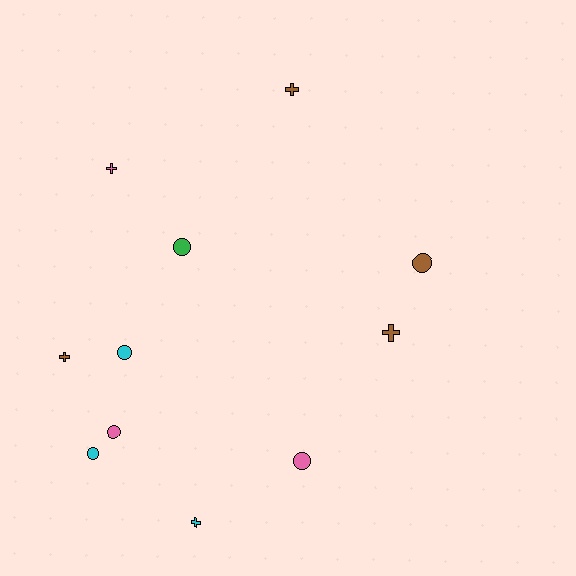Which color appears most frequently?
Brown, with 4 objects.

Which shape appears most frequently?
Circle, with 6 objects.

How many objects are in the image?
There are 11 objects.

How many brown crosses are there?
There are 3 brown crosses.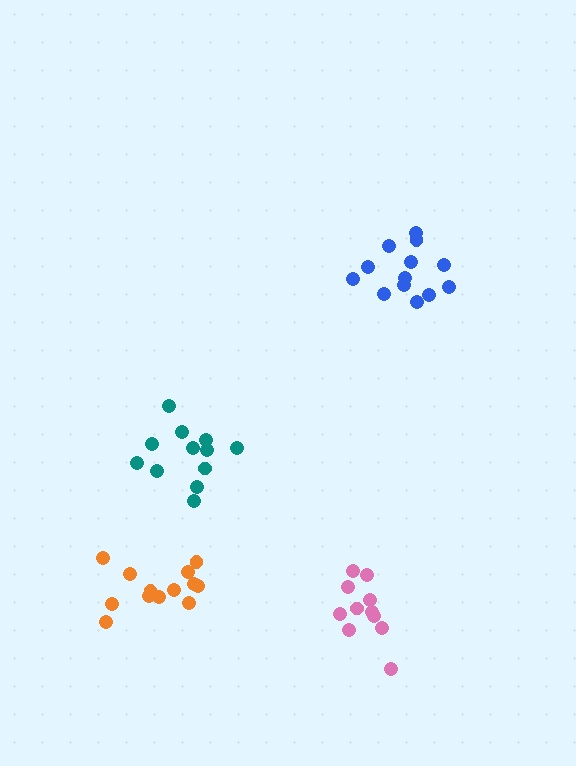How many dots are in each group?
Group 1: 12 dots, Group 2: 11 dots, Group 3: 13 dots, Group 4: 13 dots (49 total).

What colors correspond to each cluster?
The clusters are colored: teal, pink, blue, orange.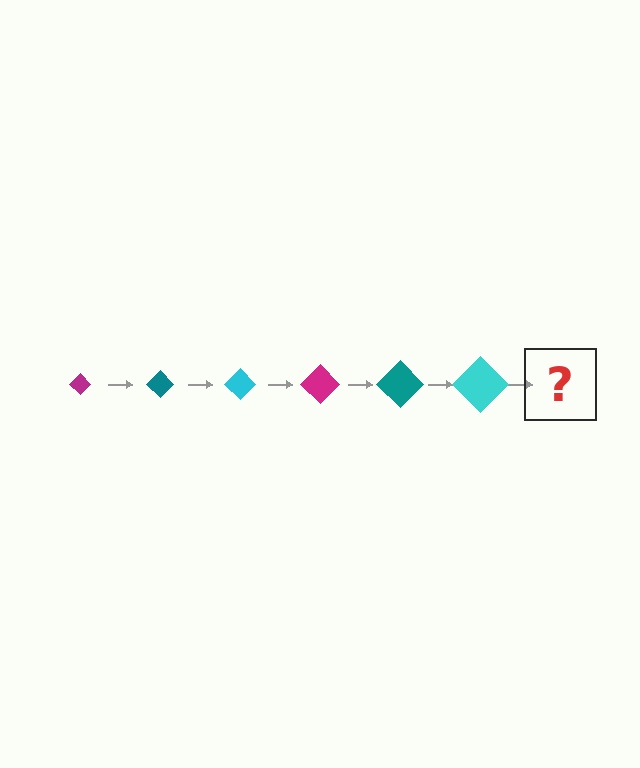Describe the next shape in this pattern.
It should be a magenta diamond, larger than the previous one.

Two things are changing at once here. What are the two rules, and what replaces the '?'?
The two rules are that the diamond grows larger each step and the color cycles through magenta, teal, and cyan. The '?' should be a magenta diamond, larger than the previous one.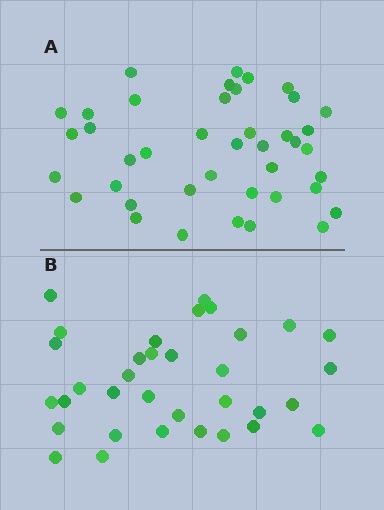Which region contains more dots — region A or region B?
Region A (the top region) has more dots.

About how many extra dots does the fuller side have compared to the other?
Region A has roughly 8 or so more dots than region B.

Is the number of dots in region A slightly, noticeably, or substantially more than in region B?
Region A has only slightly more — the two regions are fairly close. The ratio is roughly 1.2 to 1.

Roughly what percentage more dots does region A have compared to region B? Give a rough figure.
About 20% more.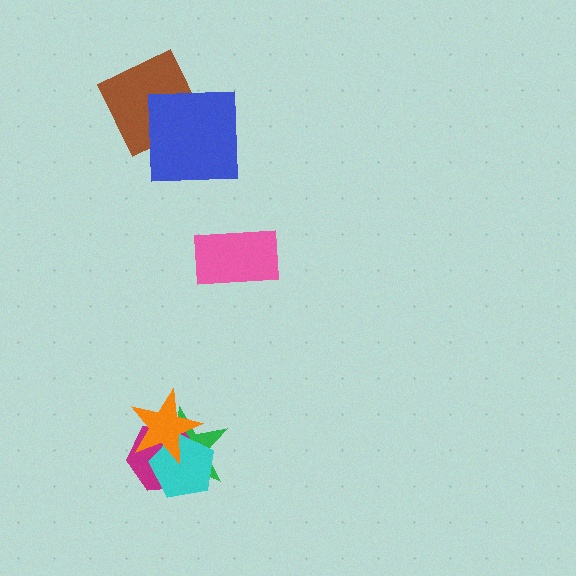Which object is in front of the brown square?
The blue square is in front of the brown square.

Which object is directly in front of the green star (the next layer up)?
The magenta hexagon is directly in front of the green star.